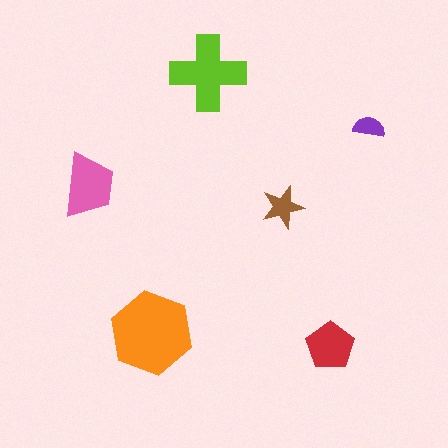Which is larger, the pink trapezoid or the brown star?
The pink trapezoid.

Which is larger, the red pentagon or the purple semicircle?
The red pentagon.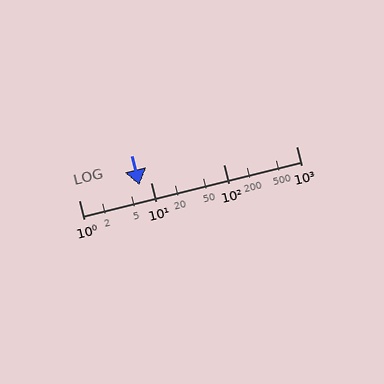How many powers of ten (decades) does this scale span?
The scale spans 3 decades, from 1 to 1000.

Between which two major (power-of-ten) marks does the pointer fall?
The pointer is between 1 and 10.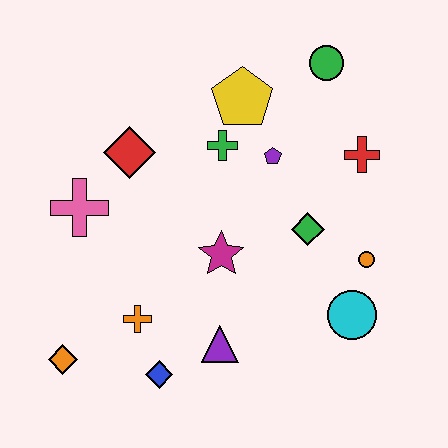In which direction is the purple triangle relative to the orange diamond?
The purple triangle is to the right of the orange diamond.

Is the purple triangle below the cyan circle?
Yes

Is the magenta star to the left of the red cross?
Yes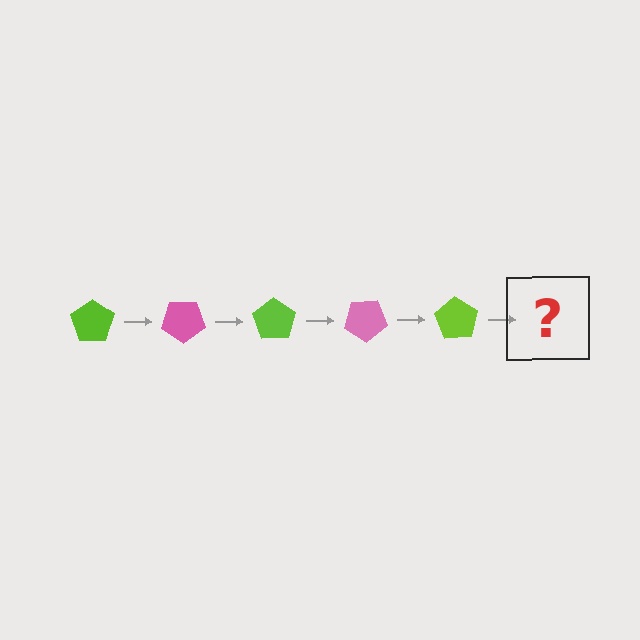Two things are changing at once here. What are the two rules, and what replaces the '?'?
The two rules are that it rotates 35 degrees each step and the color cycles through lime and pink. The '?' should be a pink pentagon, rotated 175 degrees from the start.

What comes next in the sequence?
The next element should be a pink pentagon, rotated 175 degrees from the start.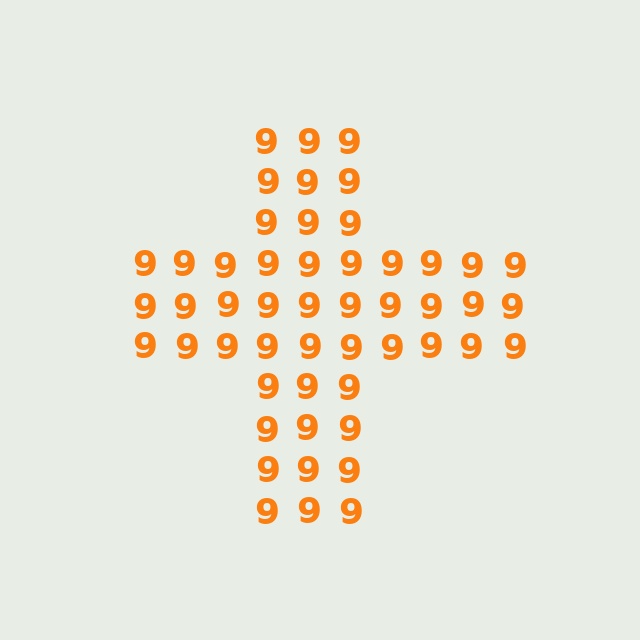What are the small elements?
The small elements are digit 9's.